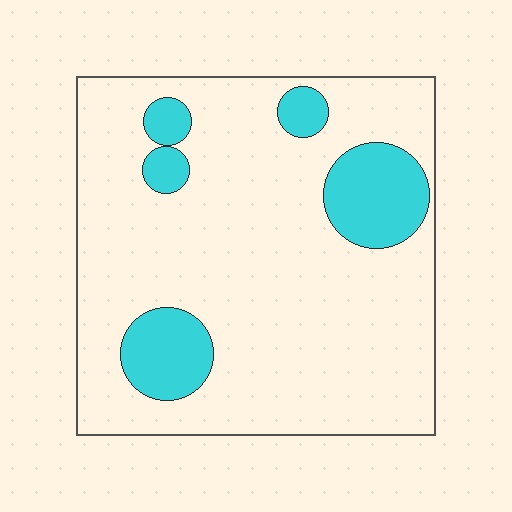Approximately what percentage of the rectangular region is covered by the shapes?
Approximately 15%.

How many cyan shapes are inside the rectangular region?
5.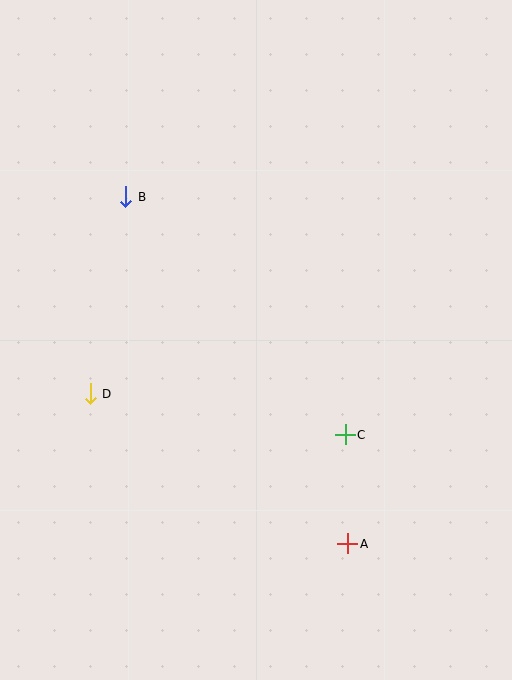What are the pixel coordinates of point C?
Point C is at (345, 435).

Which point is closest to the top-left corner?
Point B is closest to the top-left corner.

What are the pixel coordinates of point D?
Point D is at (90, 394).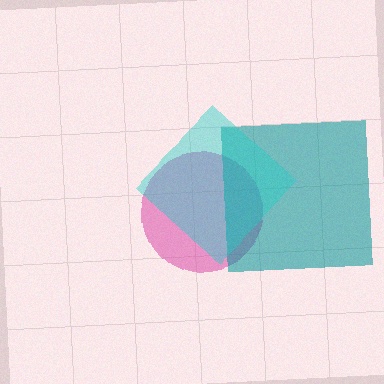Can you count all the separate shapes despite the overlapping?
Yes, there are 3 separate shapes.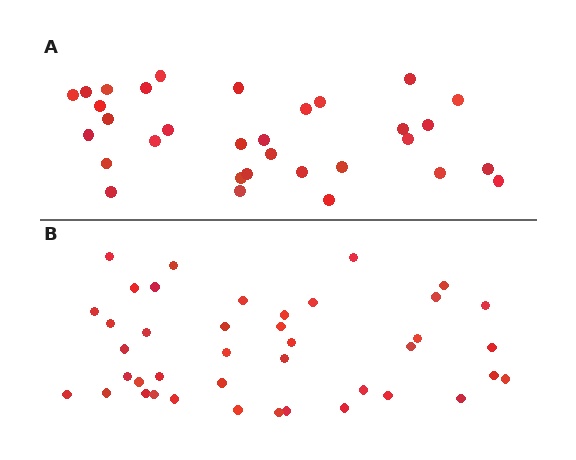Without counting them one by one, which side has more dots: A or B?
Region B (the bottom region) has more dots.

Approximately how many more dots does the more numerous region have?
Region B has roughly 8 or so more dots than region A.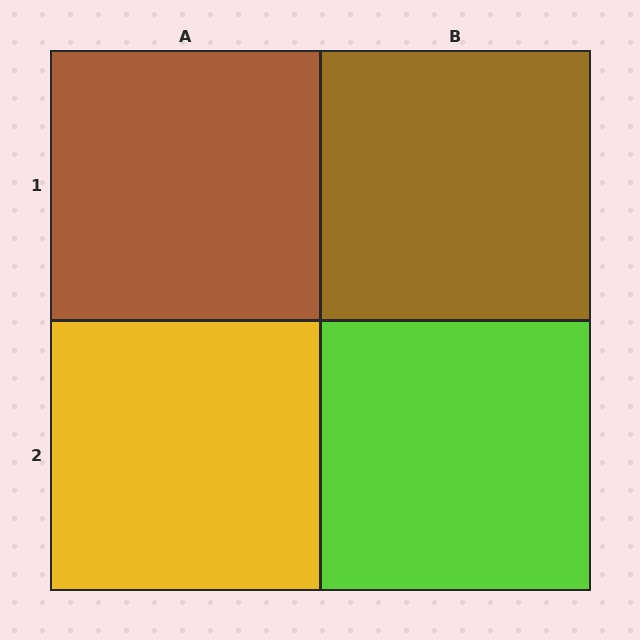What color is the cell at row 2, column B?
Lime.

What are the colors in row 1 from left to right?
Brown, brown.